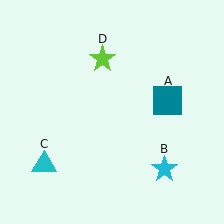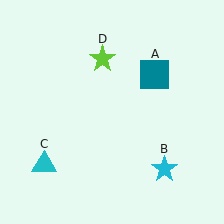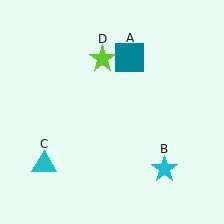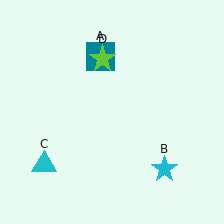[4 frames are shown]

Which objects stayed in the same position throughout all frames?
Cyan star (object B) and cyan triangle (object C) and lime star (object D) remained stationary.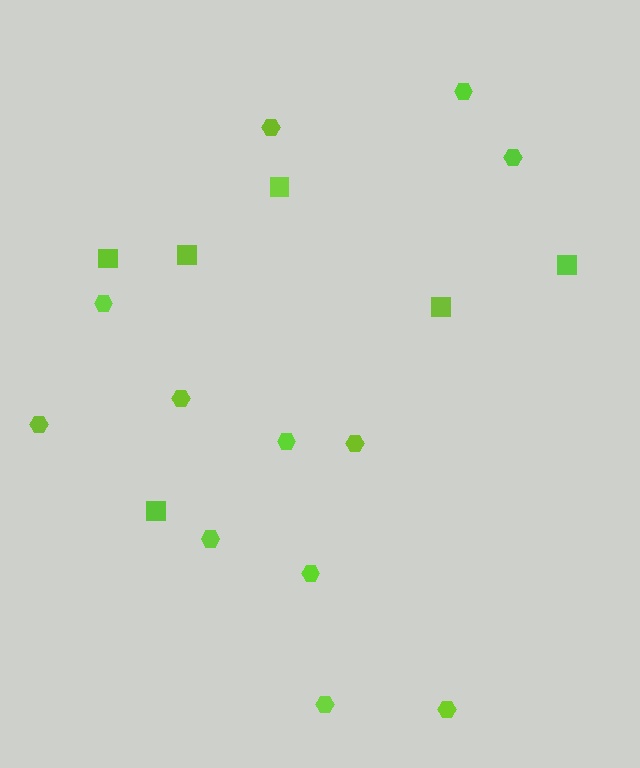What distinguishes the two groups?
There are 2 groups: one group of squares (6) and one group of hexagons (12).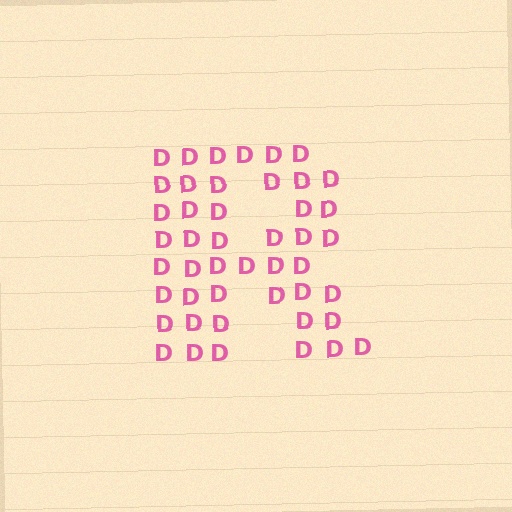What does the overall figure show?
The overall figure shows the letter R.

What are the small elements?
The small elements are letter D's.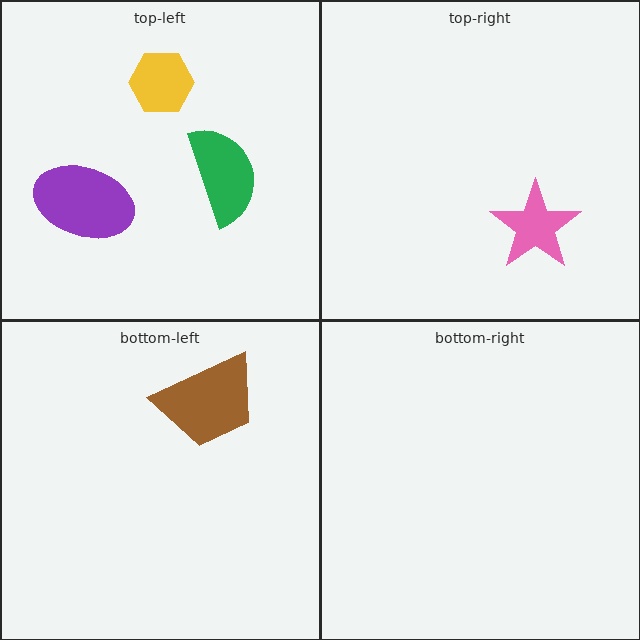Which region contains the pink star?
The top-right region.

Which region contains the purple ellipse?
The top-left region.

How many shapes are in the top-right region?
1.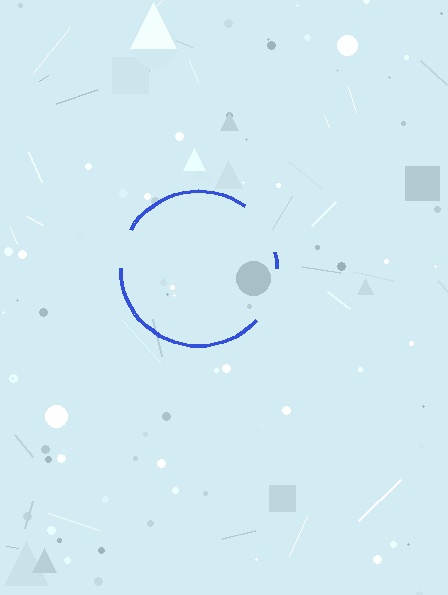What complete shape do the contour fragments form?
The contour fragments form a circle.